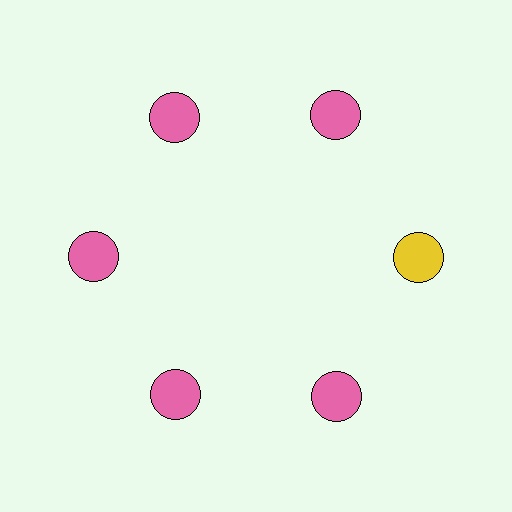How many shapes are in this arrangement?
There are 6 shapes arranged in a ring pattern.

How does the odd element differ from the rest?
It has a different color: yellow instead of pink.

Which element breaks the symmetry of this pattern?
The yellow circle at roughly the 3 o'clock position breaks the symmetry. All other shapes are pink circles.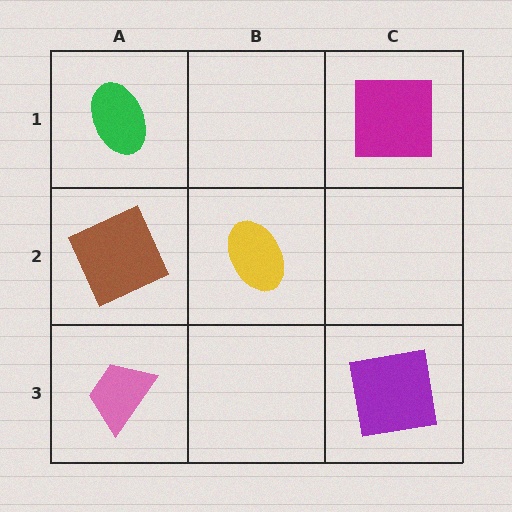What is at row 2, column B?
A yellow ellipse.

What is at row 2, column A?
A brown square.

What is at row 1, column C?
A magenta square.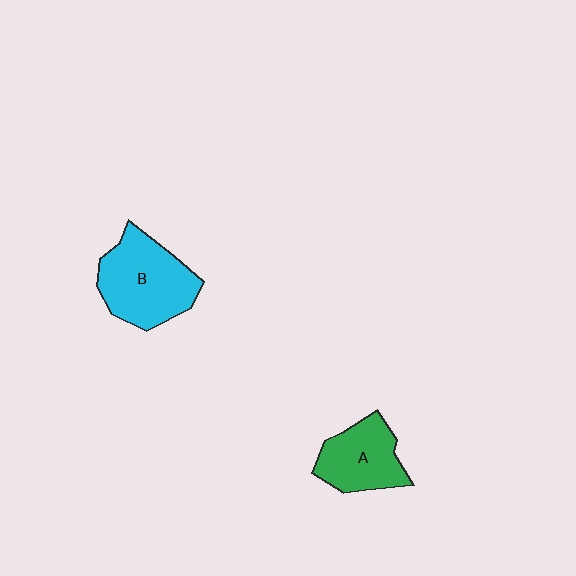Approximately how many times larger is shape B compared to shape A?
Approximately 1.4 times.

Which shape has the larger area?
Shape B (cyan).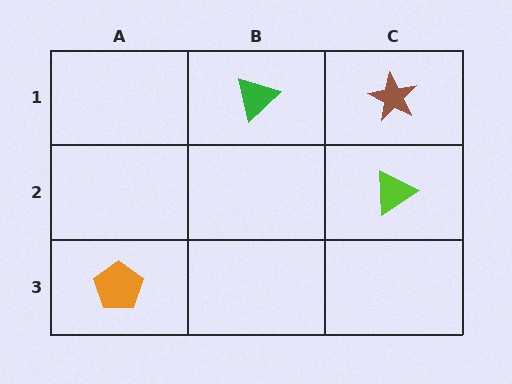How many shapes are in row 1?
2 shapes.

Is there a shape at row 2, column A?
No, that cell is empty.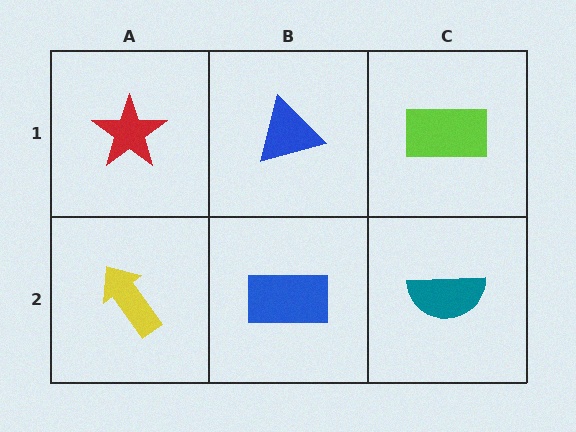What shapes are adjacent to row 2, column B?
A blue triangle (row 1, column B), a yellow arrow (row 2, column A), a teal semicircle (row 2, column C).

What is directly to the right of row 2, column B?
A teal semicircle.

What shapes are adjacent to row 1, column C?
A teal semicircle (row 2, column C), a blue triangle (row 1, column B).